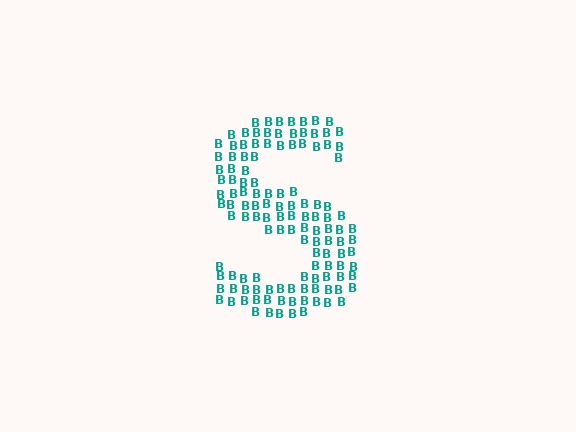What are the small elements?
The small elements are letter B's.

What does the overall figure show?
The overall figure shows the letter S.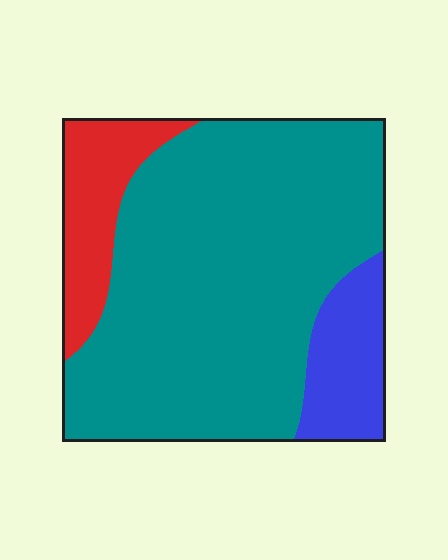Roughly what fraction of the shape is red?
Red takes up about one eighth (1/8) of the shape.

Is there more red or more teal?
Teal.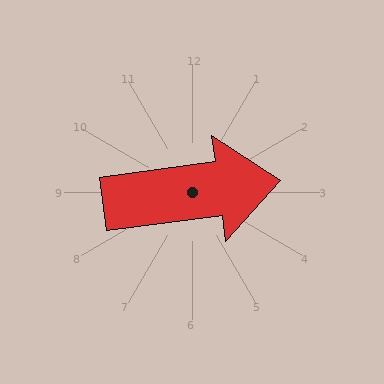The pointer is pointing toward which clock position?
Roughly 3 o'clock.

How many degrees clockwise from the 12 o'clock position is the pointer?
Approximately 82 degrees.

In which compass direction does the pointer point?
East.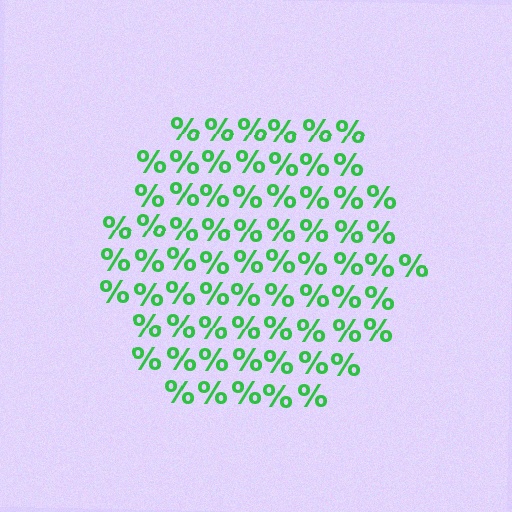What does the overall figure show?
The overall figure shows a hexagon.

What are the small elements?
The small elements are percent signs.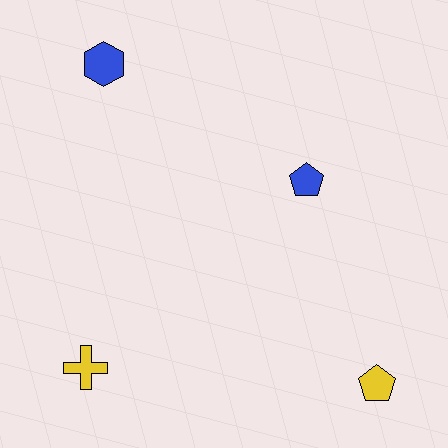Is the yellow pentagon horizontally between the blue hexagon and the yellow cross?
No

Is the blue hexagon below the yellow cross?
No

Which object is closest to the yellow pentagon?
The blue pentagon is closest to the yellow pentagon.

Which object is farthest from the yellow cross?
The blue hexagon is farthest from the yellow cross.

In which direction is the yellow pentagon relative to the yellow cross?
The yellow pentagon is to the right of the yellow cross.